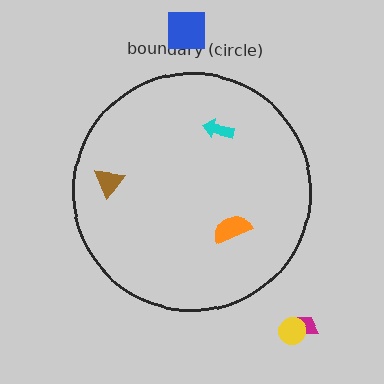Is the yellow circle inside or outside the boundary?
Outside.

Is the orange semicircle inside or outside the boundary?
Inside.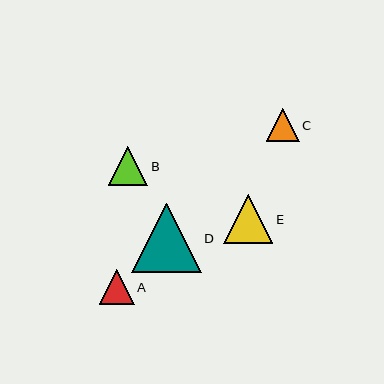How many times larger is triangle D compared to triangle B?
Triangle D is approximately 1.8 times the size of triangle B.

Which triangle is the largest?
Triangle D is the largest with a size of approximately 69 pixels.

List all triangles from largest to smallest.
From largest to smallest: D, E, B, A, C.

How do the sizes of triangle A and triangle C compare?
Triangle A and triangle C are approximately the same size.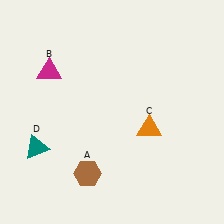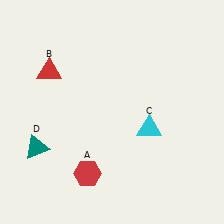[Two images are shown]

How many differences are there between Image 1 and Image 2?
There are 3 differences between the two images.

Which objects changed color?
A changed from brown to red. B changed from magenta to red. C changed from orange to cyan.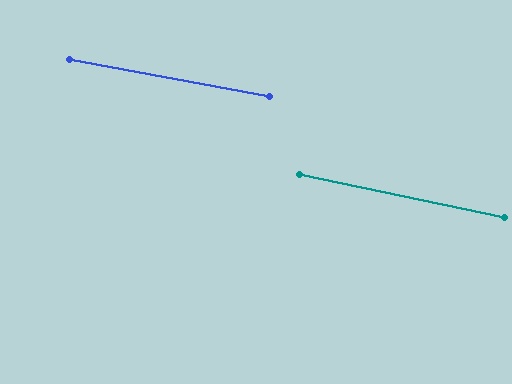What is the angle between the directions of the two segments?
Approximately 1 degree.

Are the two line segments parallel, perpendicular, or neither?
Parallel — their directions differ by only 1.2°.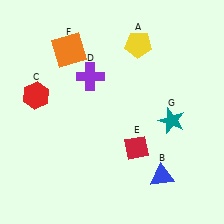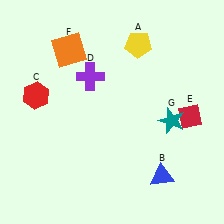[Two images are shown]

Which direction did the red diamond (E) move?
The red diamond (E) moved right.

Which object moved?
The red diamond (E) moved right.